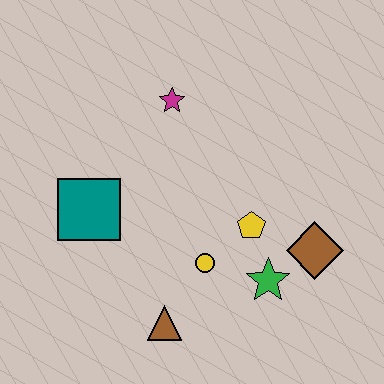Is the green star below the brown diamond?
Yes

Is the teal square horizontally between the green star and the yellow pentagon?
No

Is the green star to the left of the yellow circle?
No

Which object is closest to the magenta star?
The teal square is closest to the magenta star.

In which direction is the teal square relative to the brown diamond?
The teal square is to the left of the brown diamond.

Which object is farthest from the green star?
The magenta star is farthest from the green star.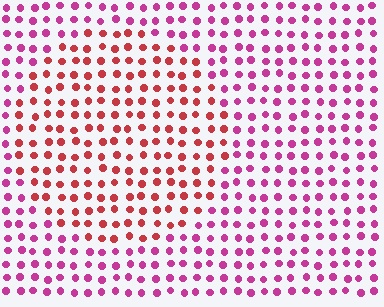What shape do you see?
I see a circle.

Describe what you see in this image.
The image is filled with small magenta elements in a uniform arrangement. A circle-shaped region is visible where the elements are tinted to a slightly different hue, forming a subtle color boundary.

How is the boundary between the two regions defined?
The boundary is defined purely by a slight shift in hue (about 37 degrees). Spacing, size, and orientation are identical on both sides.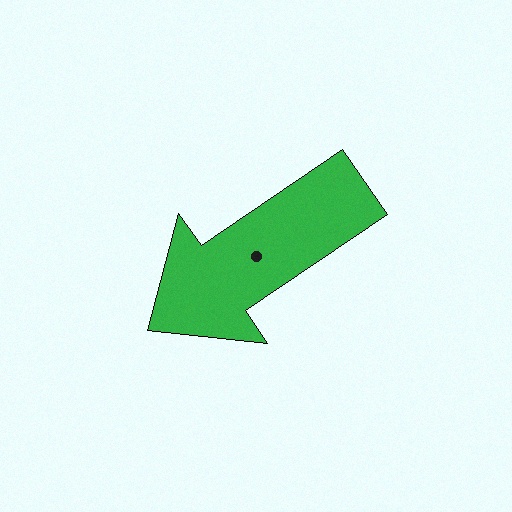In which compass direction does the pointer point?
Southwest.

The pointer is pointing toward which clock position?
Roughly 8 o'clock.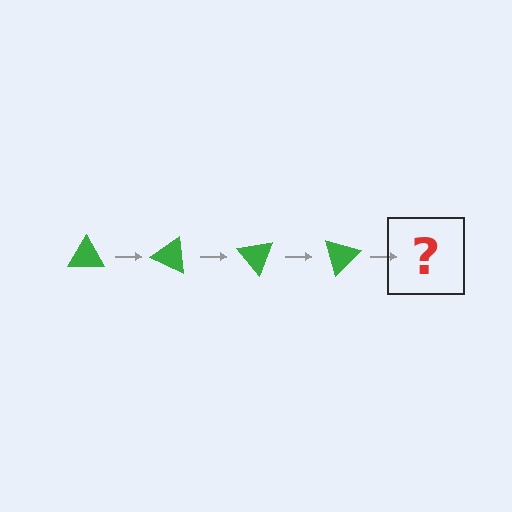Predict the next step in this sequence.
The next step is a green triangle rotated 100 degrees.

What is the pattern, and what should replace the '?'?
The pattern is that the triangle rotates 25 degrees each step. The '?' should be a green triangle rotated 100 degrees.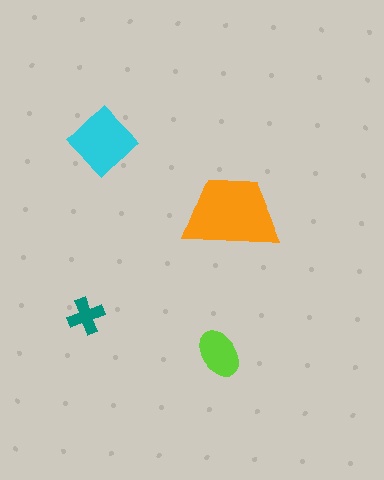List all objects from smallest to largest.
The teal cross, the lime ellipse, the cyan diamond, the orange trapezoid.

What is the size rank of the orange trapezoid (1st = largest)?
1st.